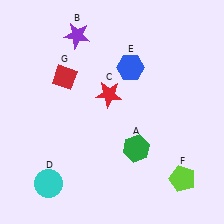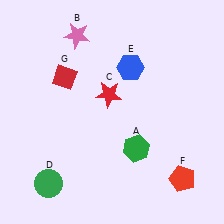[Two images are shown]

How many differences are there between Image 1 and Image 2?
There are 3 differences between the two images.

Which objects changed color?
B changed from purple to pink. D changed from cyan to green. F changed from lime to red.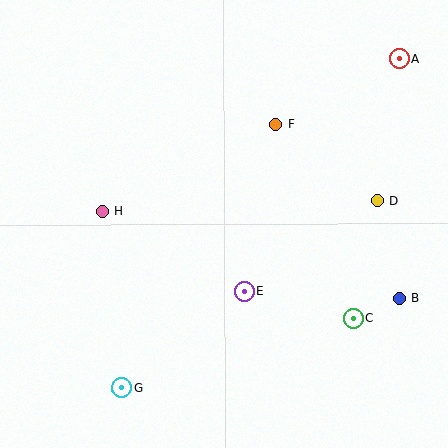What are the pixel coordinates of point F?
Point F is at (276, 124).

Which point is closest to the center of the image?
Point E at (244, 291) is closest to the center.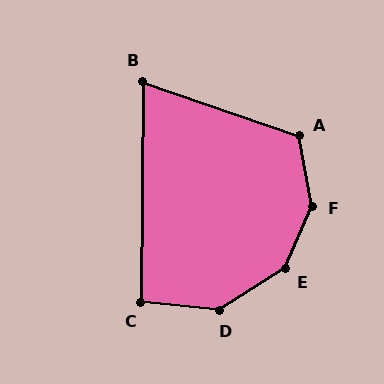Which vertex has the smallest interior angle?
B, at approximately 71 degrees.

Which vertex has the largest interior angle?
F, at approximately 147 degrees.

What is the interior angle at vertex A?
Approximately 120 degrees (obtuse).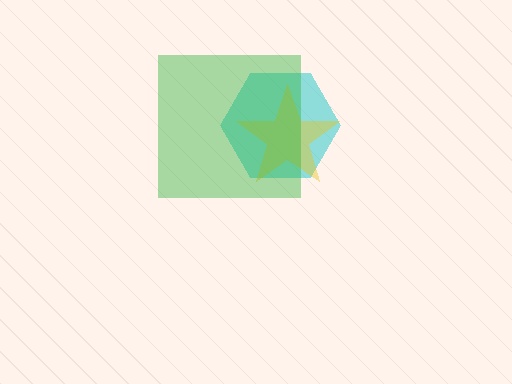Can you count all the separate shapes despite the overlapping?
Yes, there are 3 separate shapes.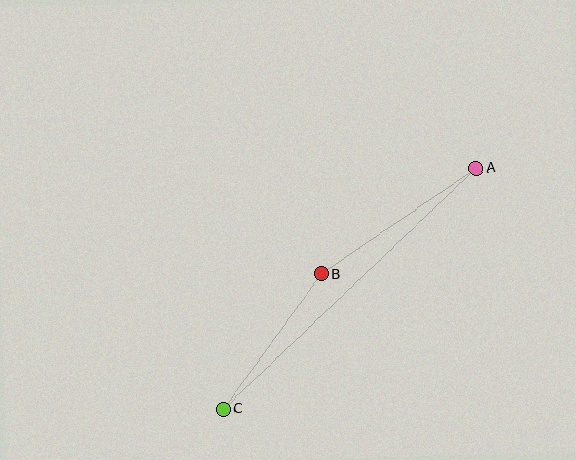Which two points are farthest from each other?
Points A and C are farthest from each other.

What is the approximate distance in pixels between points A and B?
The distance between A and B is approximately 187 pixels.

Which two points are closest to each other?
Points B and C are closest to each other.